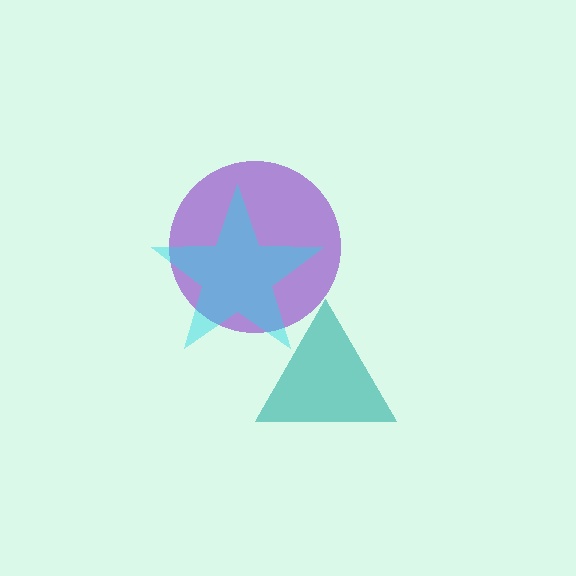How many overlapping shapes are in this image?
There are 3 overlapping shapes in the image.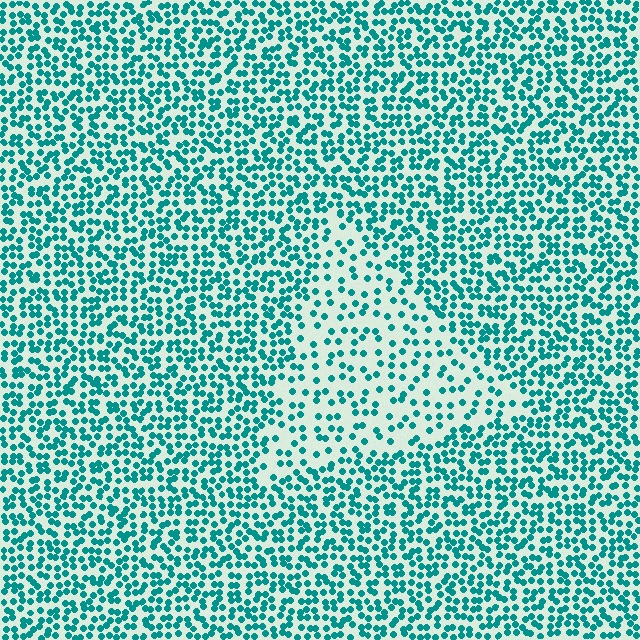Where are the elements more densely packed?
The elements are more densely packed outside the triangle boundary.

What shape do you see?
I see a triangle.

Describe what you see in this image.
The image contains small teal elements arranged at two different densities. A triangle-shaped region is visible where the elements are less densely packed than the surrounding area.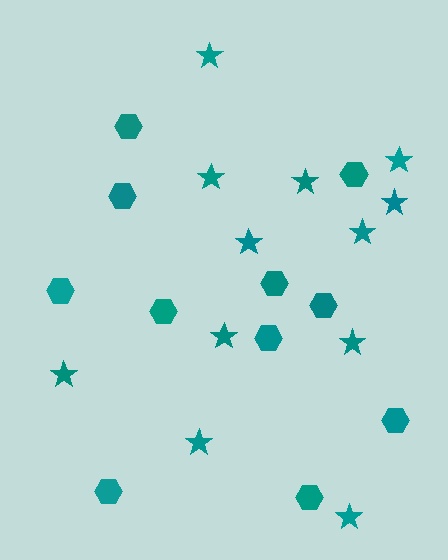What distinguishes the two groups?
There are 2 groups: one group of stars (12) and one group of hexagons (11).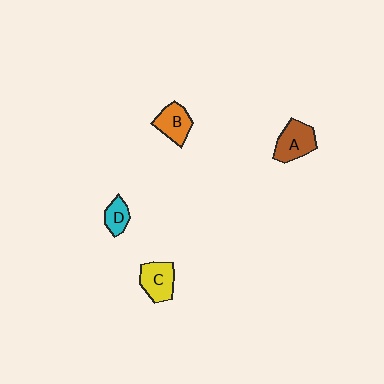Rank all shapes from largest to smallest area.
From largest to smallest: A (brown), C (yellow), B (orange), D (cyan).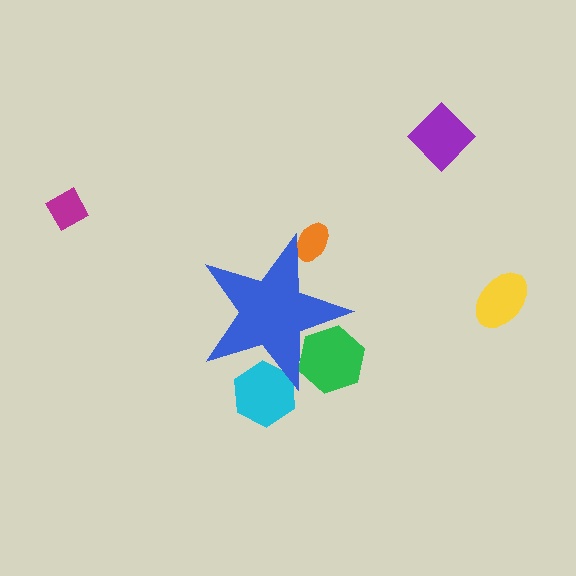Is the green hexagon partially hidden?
Yes, the green hexagon is partially hidden behind the blue star.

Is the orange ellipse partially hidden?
Yes, the orange ellipse is partially hidden behind the blue star.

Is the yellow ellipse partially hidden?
No, the yellow ellipse is fully visible.